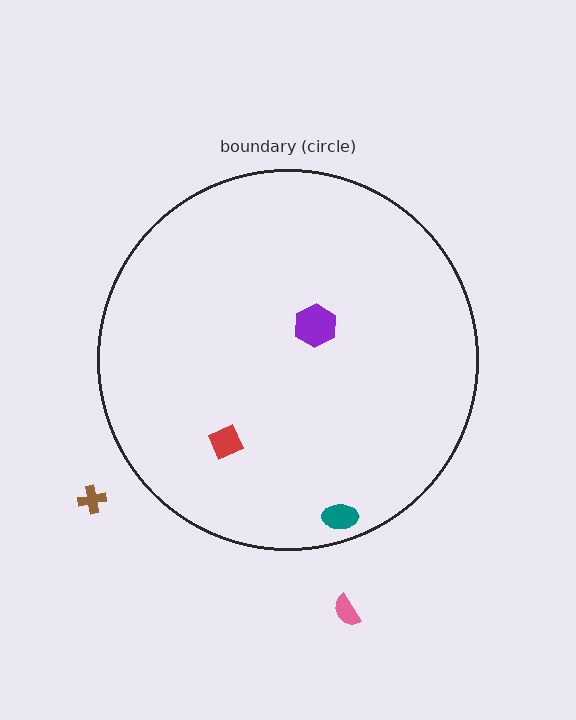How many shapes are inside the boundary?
3 inside, 2 outside.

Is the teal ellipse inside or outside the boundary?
Inside.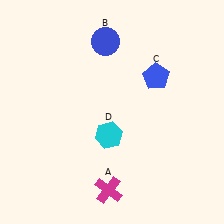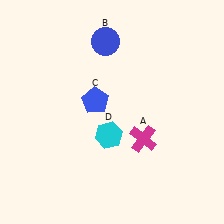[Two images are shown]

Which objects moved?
The objects that moved are: the magenta cross (A), the blue pentagon (C).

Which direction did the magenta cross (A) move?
The magenta cross (A) moved up.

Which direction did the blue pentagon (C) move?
The blue pentagon (C) moved left.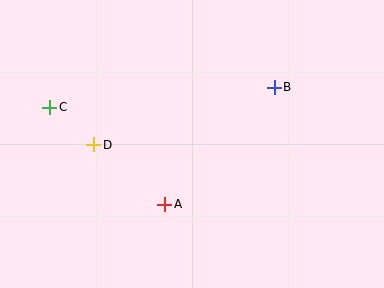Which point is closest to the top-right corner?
Point B is closest to the top-right corner.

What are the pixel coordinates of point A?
Point A is at (165, 204).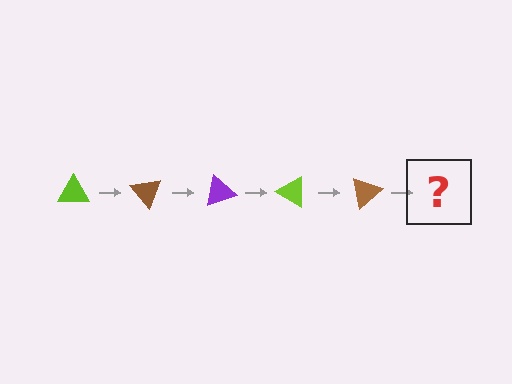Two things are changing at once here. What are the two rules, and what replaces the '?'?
The two rules are that it rotates 50 degrees each step and the color cycles through lime, brown, and purple. The '?' should be a purple triangle, rotated 250 degrees from the start.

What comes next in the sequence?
The next element should be a purple triangle, rotated 250 degrees from the start.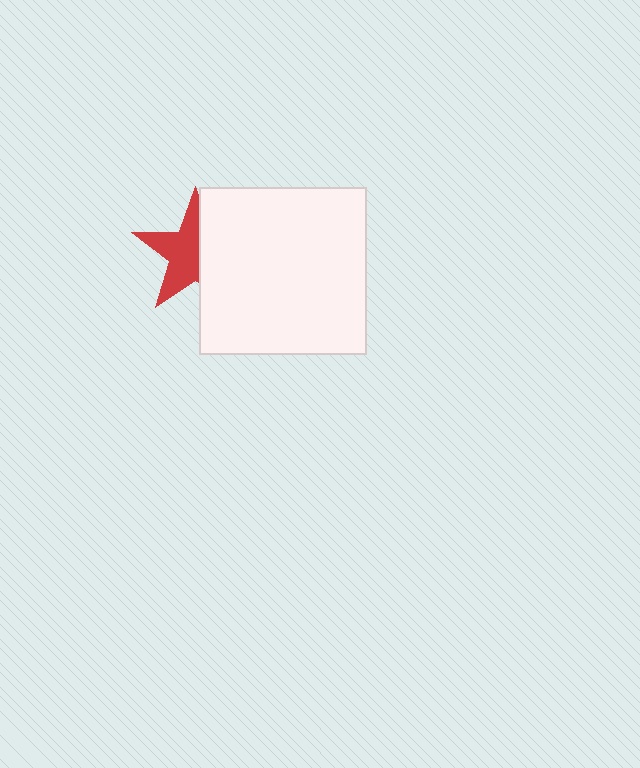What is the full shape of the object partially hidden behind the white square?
The partially hidden object is a red star.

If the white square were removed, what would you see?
You would see the complete red star.